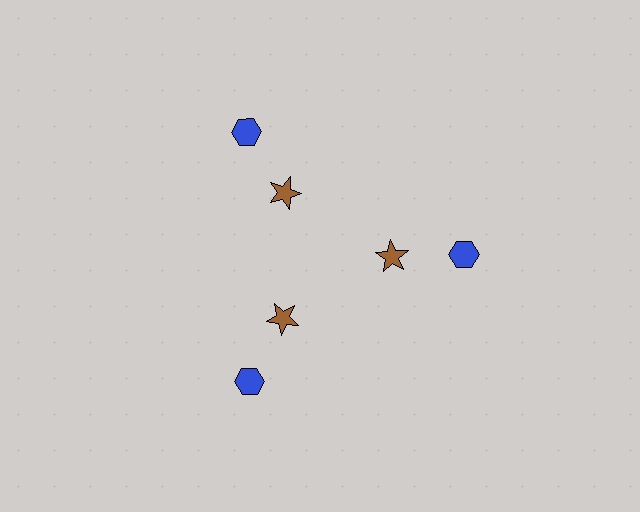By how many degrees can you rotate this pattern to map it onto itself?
The pattern maps onto itself every 120 degrees of rotation.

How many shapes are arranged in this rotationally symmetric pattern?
There are 6 shapes, arranged in 3 groups of 2.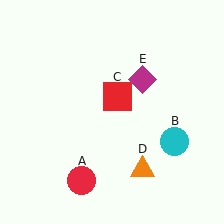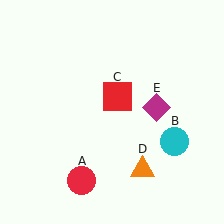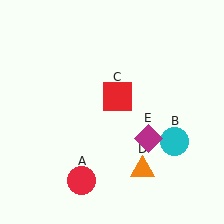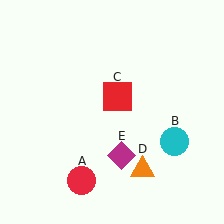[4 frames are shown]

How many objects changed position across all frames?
1 object changed position: magenta diamond (object E).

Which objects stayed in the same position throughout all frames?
Red circle (object A) and cyan circle (object B) and red square (object C) and orange triangle (object D) remained stationary.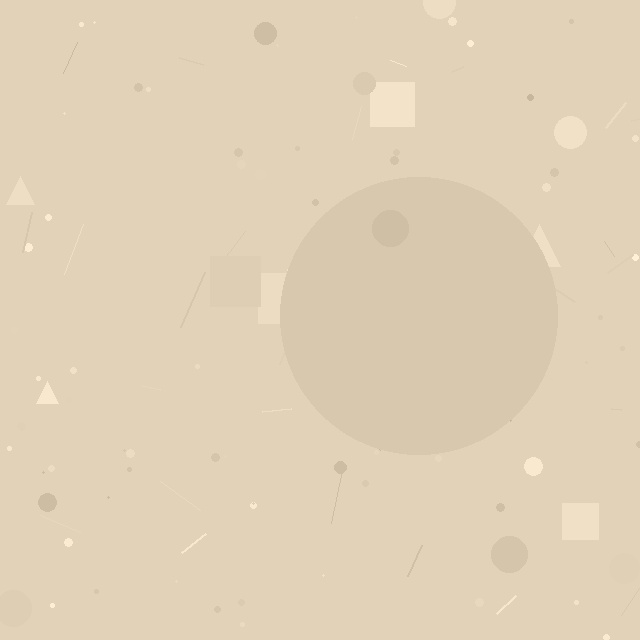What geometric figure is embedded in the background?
A circle is embedded in the background.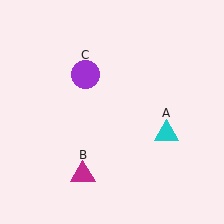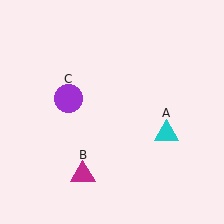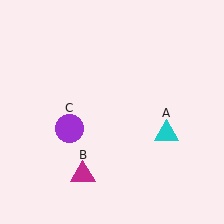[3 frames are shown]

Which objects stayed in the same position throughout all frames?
Cyan triangle (object A) and magenta triangle (object B) remained stationary.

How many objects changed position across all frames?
1 object changed position: purple circle (object C).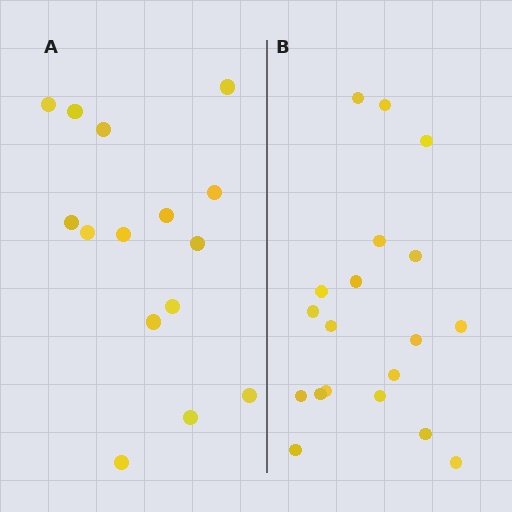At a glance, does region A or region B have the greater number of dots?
Region B (the right region) has more dots.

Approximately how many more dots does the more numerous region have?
Region B has about 4 more dots than region A.